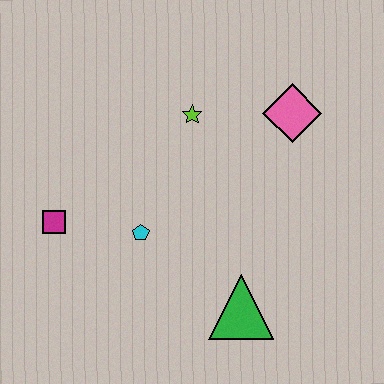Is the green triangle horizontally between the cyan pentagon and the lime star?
No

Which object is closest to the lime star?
The pink diamond is closest to the lime star.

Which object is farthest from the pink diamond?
The magenta square is farthest from the pink diamond.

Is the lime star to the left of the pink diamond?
Yes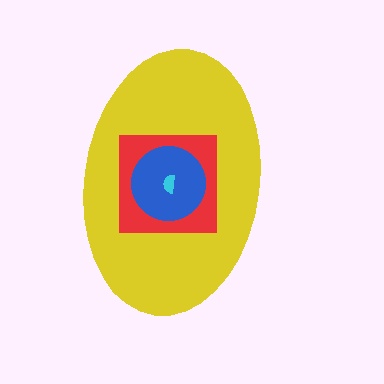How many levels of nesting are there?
4.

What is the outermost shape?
The yellow ellipse.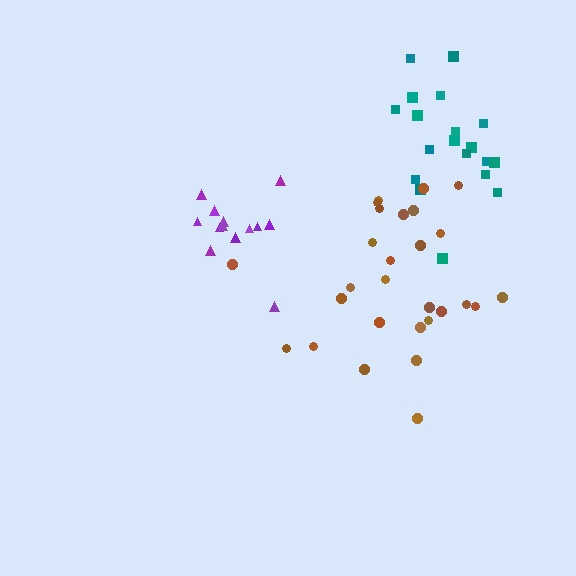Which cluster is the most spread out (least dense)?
Brown.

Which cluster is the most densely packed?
Purple.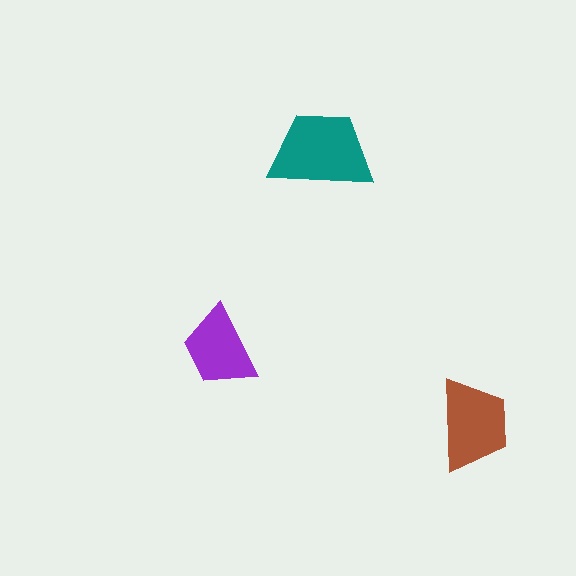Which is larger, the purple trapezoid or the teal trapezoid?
The teal one.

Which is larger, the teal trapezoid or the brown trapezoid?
The teal one.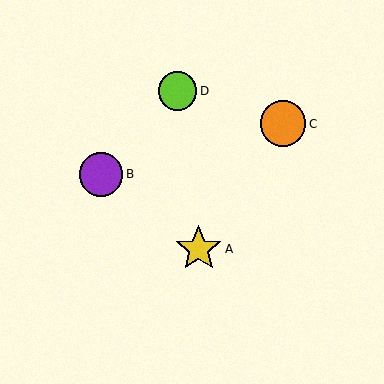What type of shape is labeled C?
Shape C is an orange circle.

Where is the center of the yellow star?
The center of the yellow star is at (199, 249).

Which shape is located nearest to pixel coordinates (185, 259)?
The yellow star (labeled A) at (199, 249) is nearest to that location.